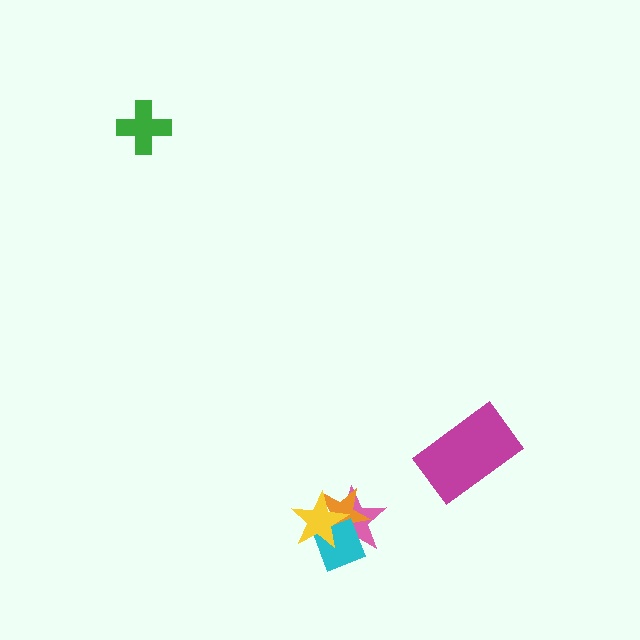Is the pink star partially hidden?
Yes, it is partially covered by another shape.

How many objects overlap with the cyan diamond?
3 objects overlap with the cyan diamond.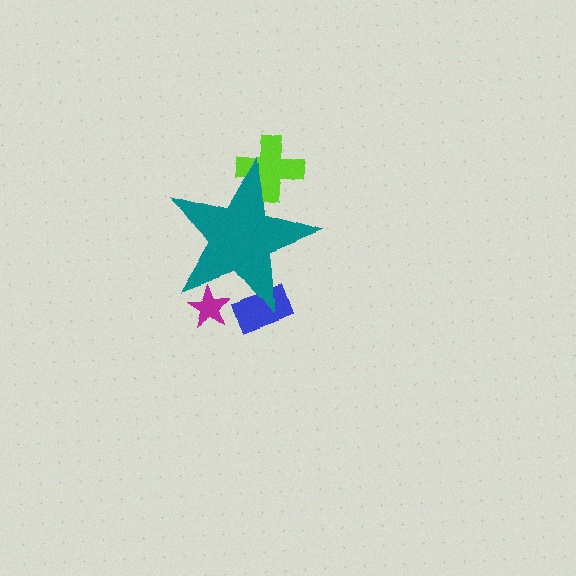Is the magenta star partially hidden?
Yes, the magenta star is partially hidden behind the teal star.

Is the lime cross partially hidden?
Yes, the lime cross is partially hidden behind the teal star.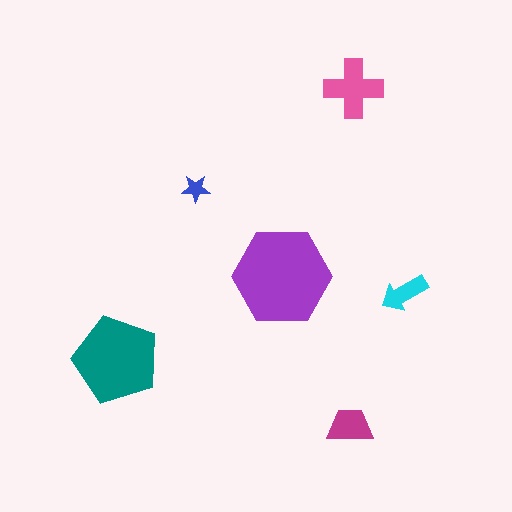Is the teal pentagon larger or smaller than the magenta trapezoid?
Larger.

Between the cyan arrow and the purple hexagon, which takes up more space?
The purple hexagon.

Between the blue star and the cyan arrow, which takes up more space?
The cyan arrow.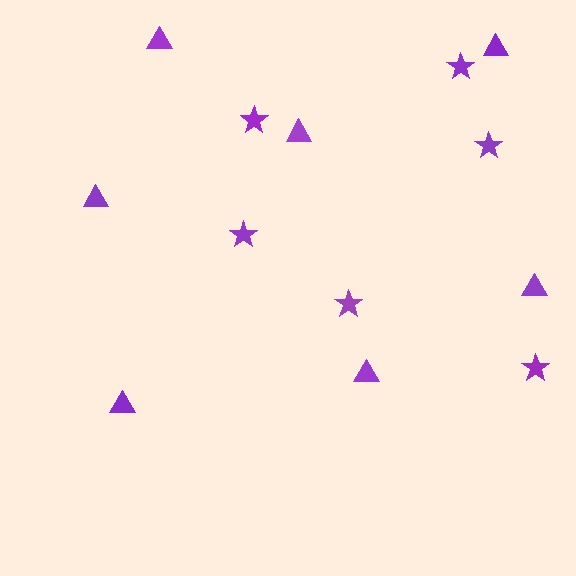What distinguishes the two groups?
There are 2 groups: one group of triangles (7) and one group of stars (6).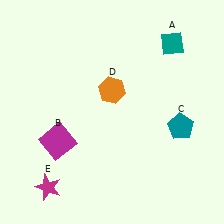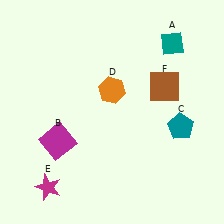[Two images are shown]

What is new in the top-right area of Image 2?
A brown square (F) was added in the top-right area of Image 2.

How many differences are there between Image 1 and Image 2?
There is 1 difference between the two images.